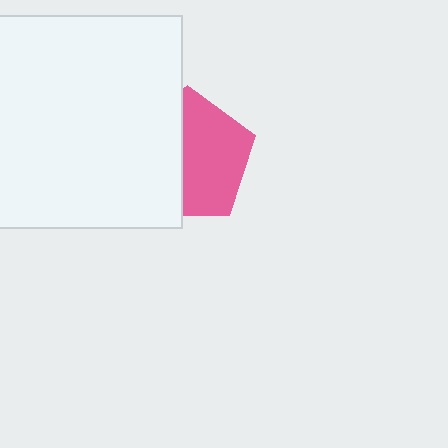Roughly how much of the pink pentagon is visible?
About half of it is visible (roughly 54%).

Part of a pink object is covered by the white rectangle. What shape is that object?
It is a pentagon.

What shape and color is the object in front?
The object in front is a white rectangle.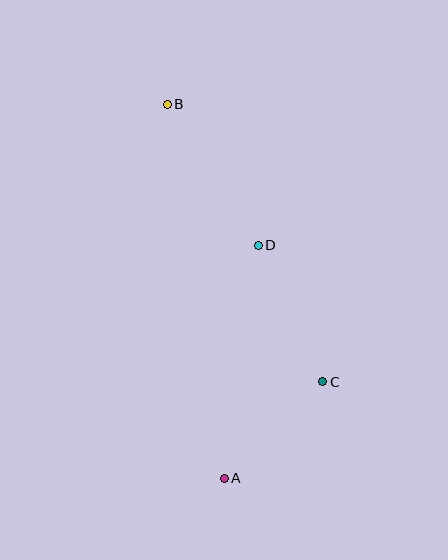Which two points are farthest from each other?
Points A and B are farthest from each other.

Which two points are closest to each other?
Points A and C are closest to each other.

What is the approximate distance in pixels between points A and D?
The distance between A and D is approximately 235 pixels.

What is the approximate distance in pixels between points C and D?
The distance between C and D is approximately 151 pixels.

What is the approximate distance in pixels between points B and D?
The distance between B and D is approximately 168 pixels.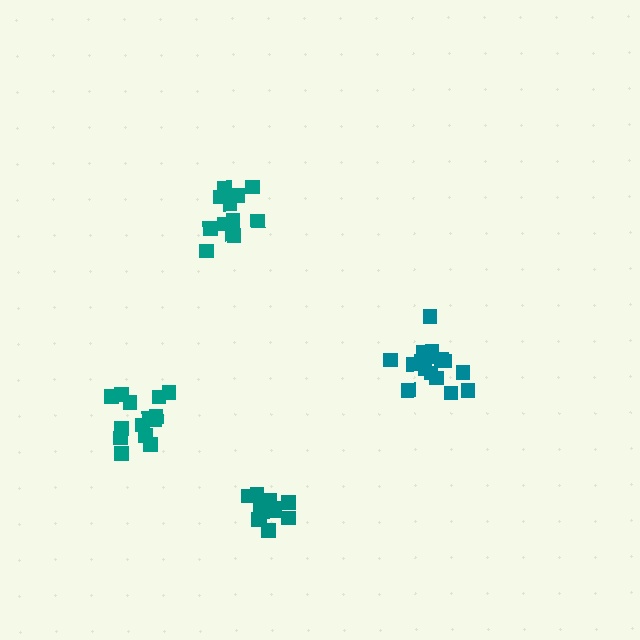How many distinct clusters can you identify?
There are 4 distinct clusters.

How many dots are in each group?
Group 1: 16 dots, Group 2: 14 dots, Group 3: 14 dots, Group 4: 14 dots (58 total).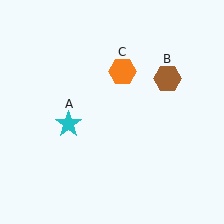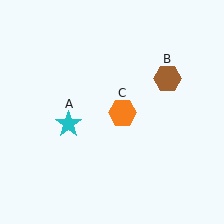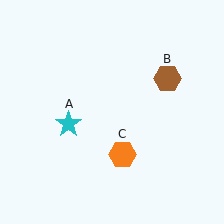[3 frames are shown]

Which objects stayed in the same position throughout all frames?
Cyan star (object A) and brown hexagon (object B) remained stationary.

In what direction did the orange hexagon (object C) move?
The orange hexagon (object C) moved down.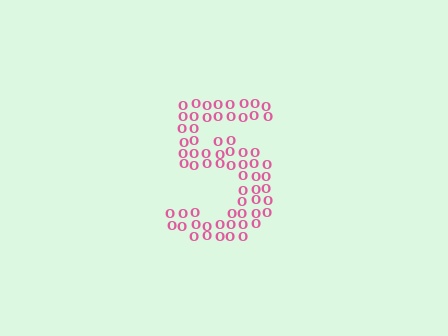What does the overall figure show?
The overall figure shows the digit 5.